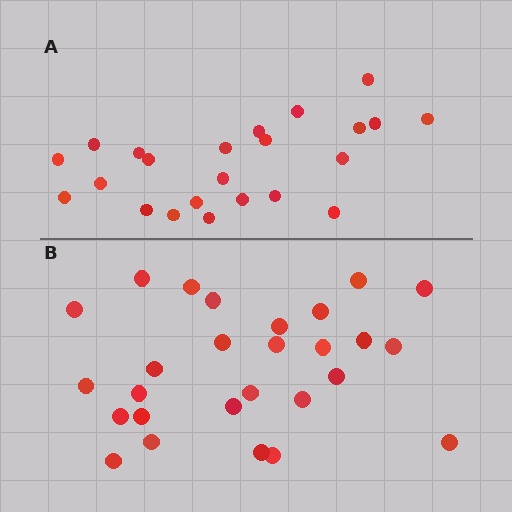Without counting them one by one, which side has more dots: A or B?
Region B (the bottom region) has more dots.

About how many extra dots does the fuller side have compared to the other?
Region B has about 4 more dots than region A.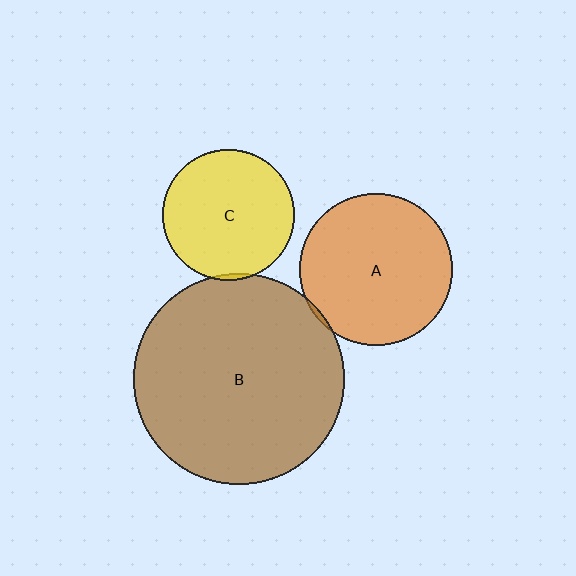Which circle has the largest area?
Circle B (brown).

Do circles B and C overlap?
Yes.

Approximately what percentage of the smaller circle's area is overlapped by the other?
Approximately 5%.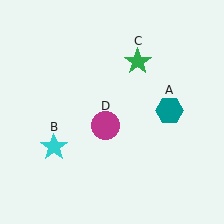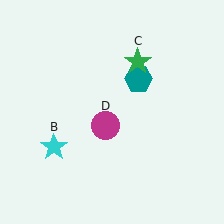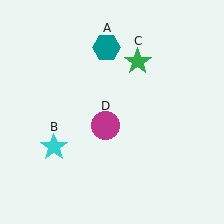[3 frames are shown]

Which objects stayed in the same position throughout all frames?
Cyan star (object B) and green star (object C) and magenta circle (object D) remained stationary.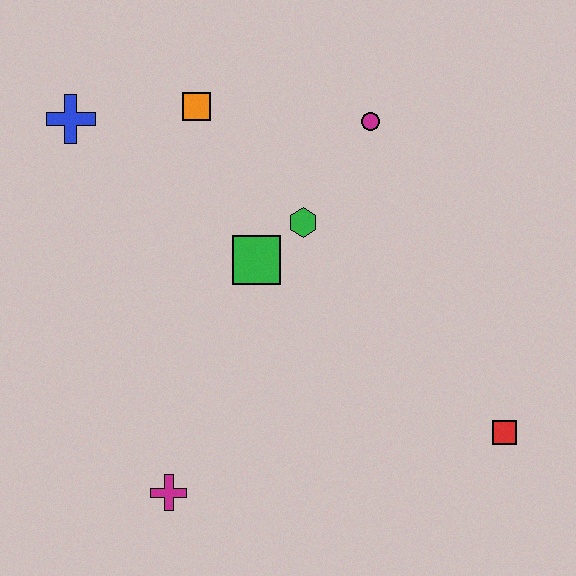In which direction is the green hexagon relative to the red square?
The green hexagon is above the red square.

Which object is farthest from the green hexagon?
The magenta cross is farthest from the green hexagon.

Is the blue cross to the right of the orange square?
No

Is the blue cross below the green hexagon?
No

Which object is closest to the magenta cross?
The green square is closest to the magenta cross.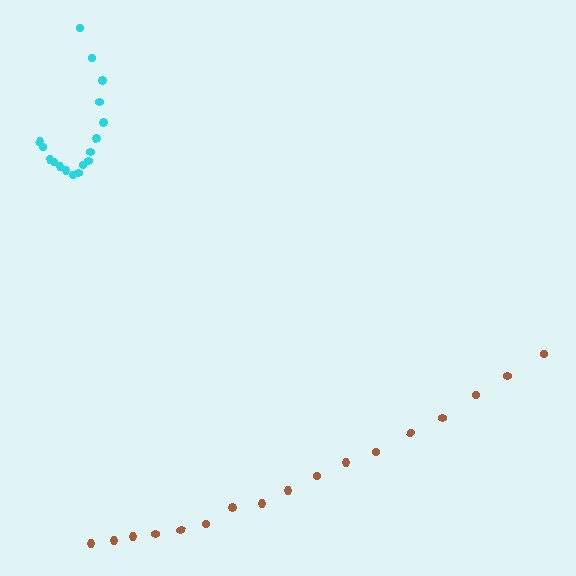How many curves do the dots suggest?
There are 2 distinct paths.